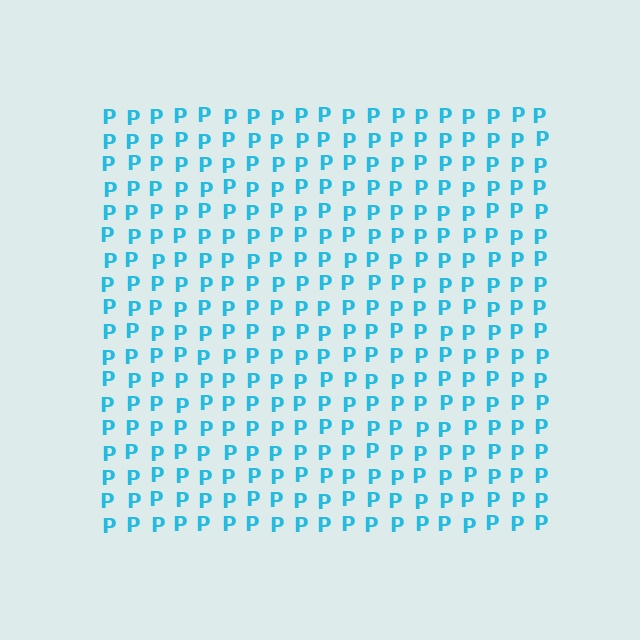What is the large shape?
The large shape is a square.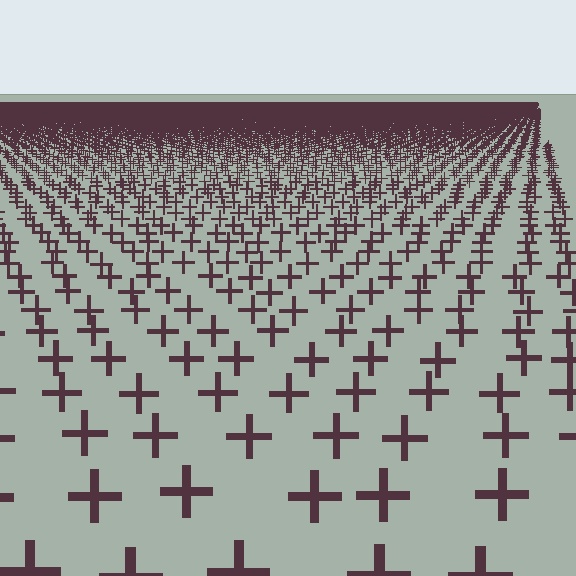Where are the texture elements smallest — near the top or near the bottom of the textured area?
Near the top.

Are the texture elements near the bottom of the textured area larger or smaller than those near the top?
Larger. Near the bottom, elements are closer to the viewer and appear at a bigger on-screen size.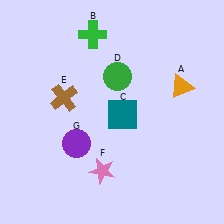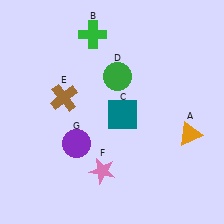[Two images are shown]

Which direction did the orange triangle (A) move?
The orange triangle (A) moved down.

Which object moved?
The orange triangle (A) moved down.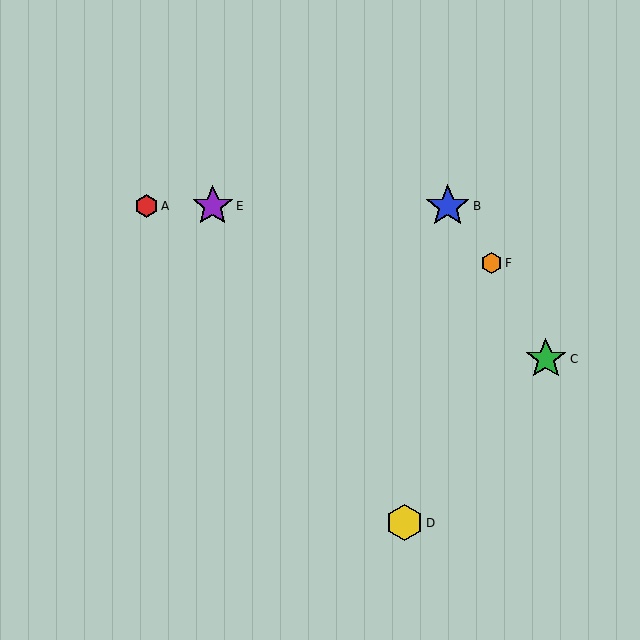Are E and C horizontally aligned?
No, E is at y≈206 and C is at y≈359.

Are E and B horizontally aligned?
Yes, both are at y≈206.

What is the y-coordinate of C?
Object C is at y≈359.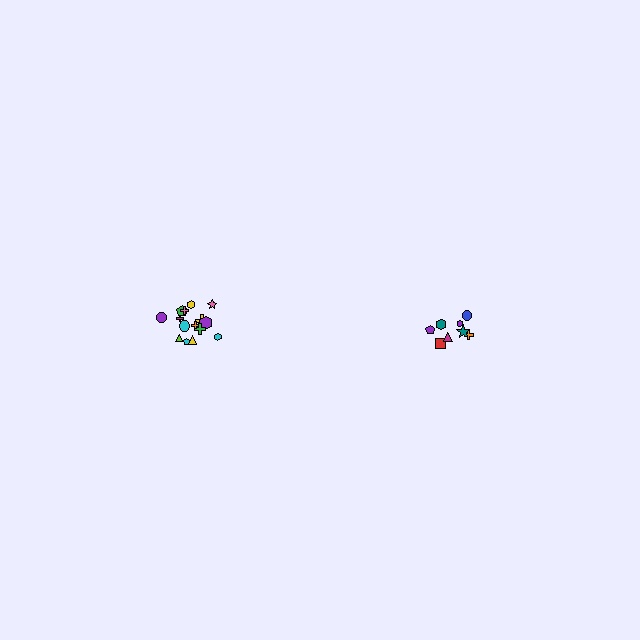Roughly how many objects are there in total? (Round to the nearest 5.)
Roughly 25 objects in total.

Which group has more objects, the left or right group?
The left group.